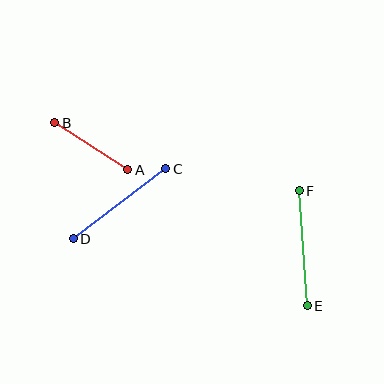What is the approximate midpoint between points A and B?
The midpoint is at approximately (91, 146) pixels.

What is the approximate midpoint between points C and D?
The midpoint is at approximately (120, 204) pixels.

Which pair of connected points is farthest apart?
Points C and D are farthest apart.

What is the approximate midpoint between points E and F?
The midpoint is at approximately (303, 248) pixels.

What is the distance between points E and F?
The distance is approximately 115 pixels.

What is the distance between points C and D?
The distance is approximately 116 pixels.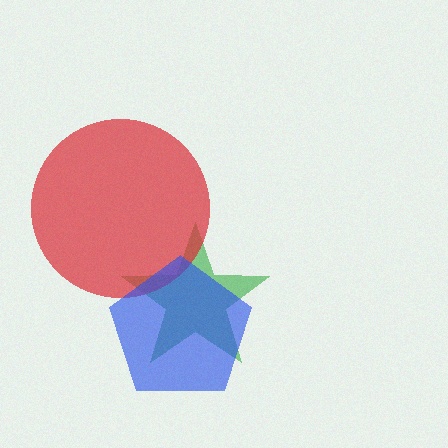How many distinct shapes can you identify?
There are 3 distinct shapes: a green star, a red circle, a blue pentagon.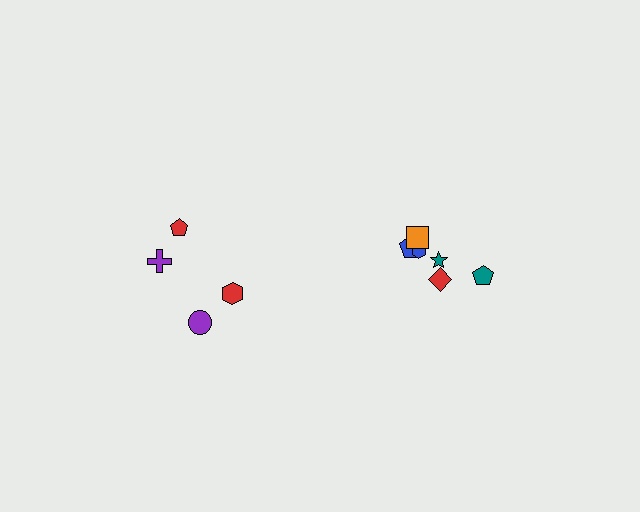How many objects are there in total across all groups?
There are 10 objects.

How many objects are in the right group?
There are 6 objects.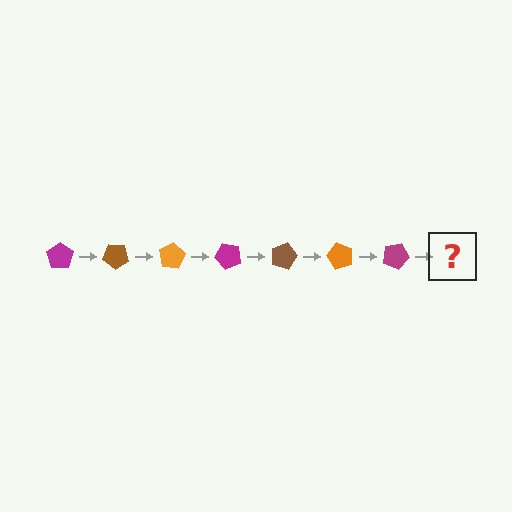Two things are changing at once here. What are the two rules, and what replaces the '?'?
The two rules are that it rotates 40 degrees each step and the color cycles through magenta, brown, and orange. The '?' should be a brown pentagon, rotated 280 degrees from the start.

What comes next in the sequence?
The next element should be a brown pentagon, rotated 280 degrees from the start.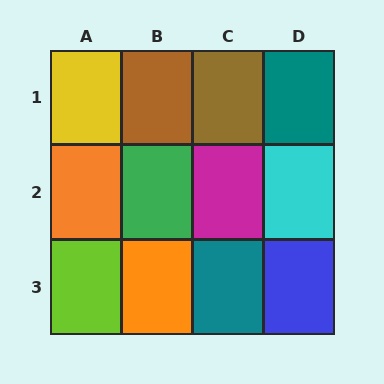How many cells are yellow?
1 cell is yellow.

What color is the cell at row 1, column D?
Teal.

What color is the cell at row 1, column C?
Brown.